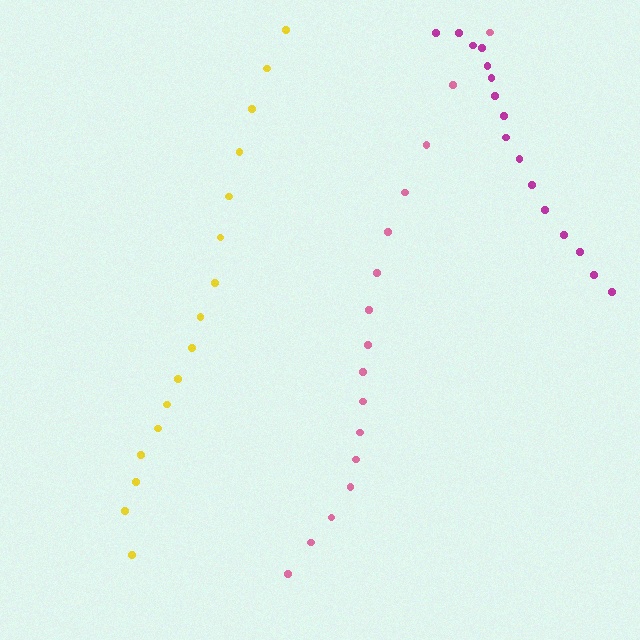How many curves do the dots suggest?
There are 3 distinct paths.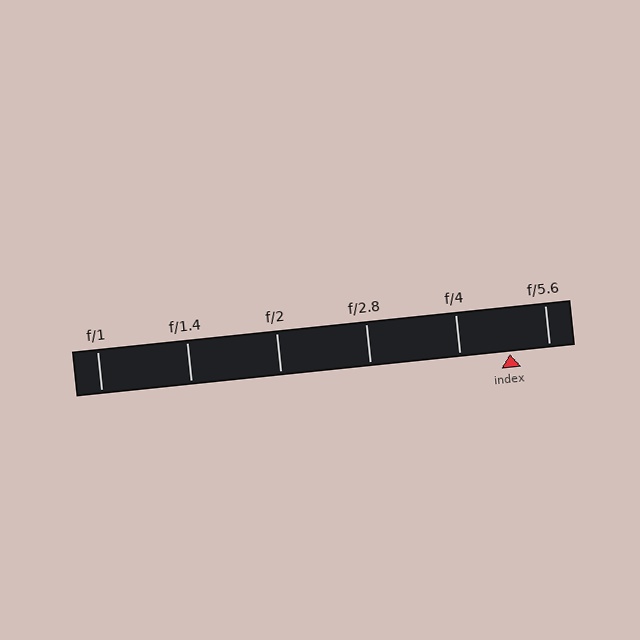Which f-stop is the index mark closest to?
The index mark is closest to f/5.6.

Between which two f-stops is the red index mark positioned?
The index mark is between f/4 and f/5.6.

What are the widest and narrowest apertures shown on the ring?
The widest aperture shown is f/1 and the narrowest is f/5.6.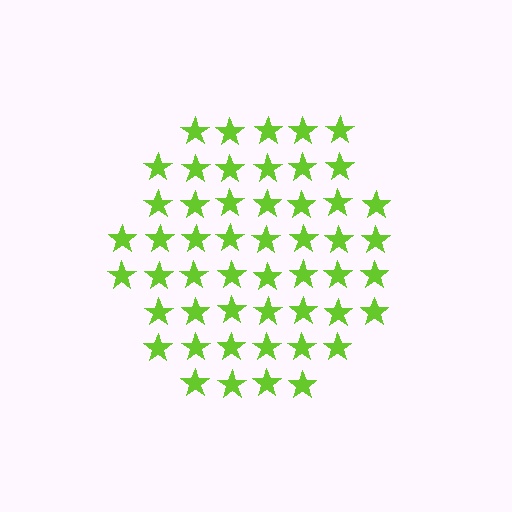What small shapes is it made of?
It is made of small stars.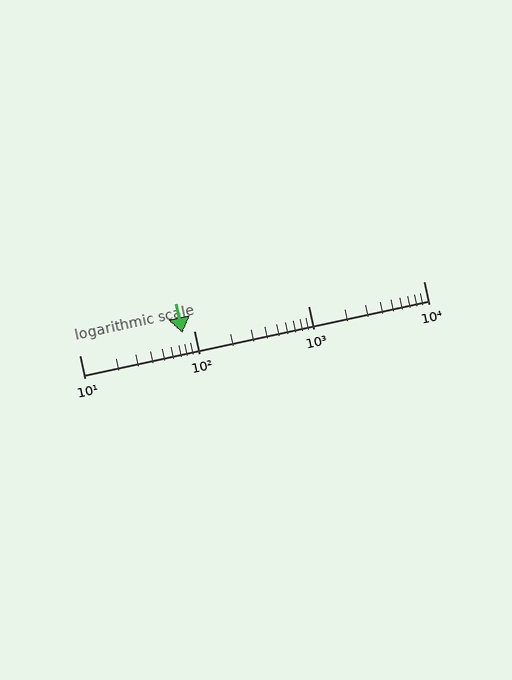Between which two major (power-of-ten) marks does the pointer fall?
The pointer is between 10 and 100.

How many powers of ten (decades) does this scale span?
The scale spans 3 decades, from 10 to 10000.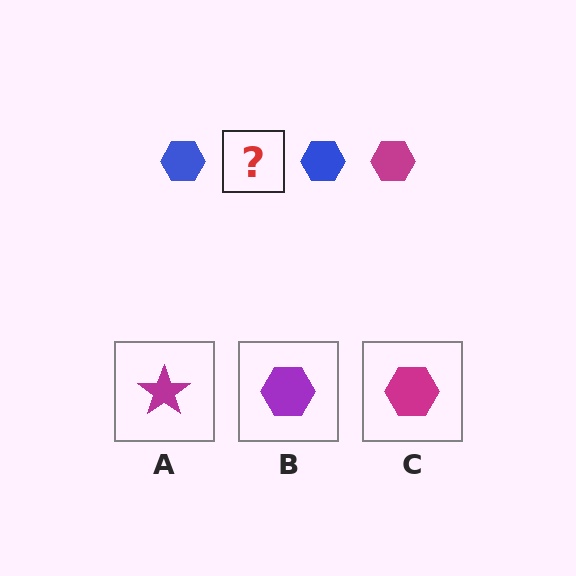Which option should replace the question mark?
Option C.